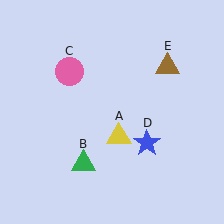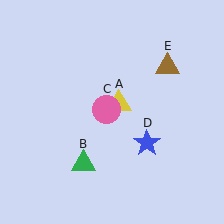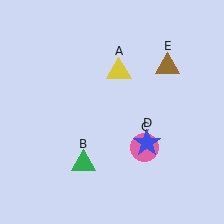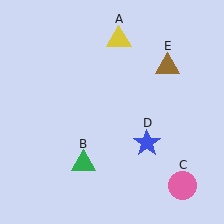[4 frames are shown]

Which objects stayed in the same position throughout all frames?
Green triangle (object B) and blue star (object D) and brown triangle (object E) remained stationary.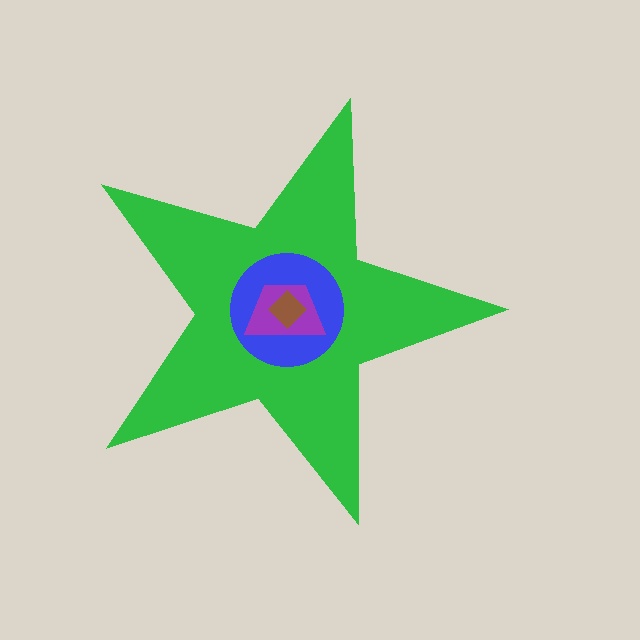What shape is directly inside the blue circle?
The purple trapezoid.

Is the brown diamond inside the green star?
Yes.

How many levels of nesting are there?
4.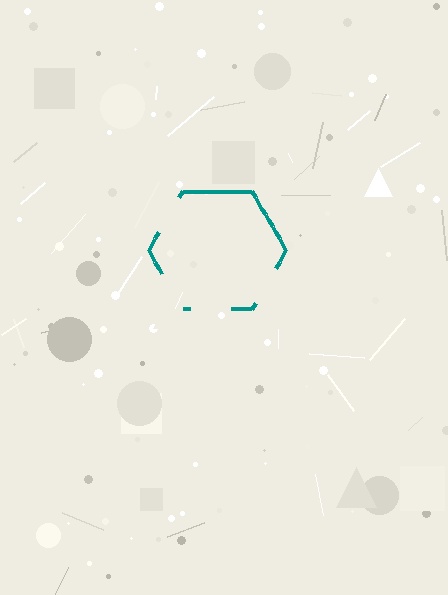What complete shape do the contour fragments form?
The contour fragments form a hexagon.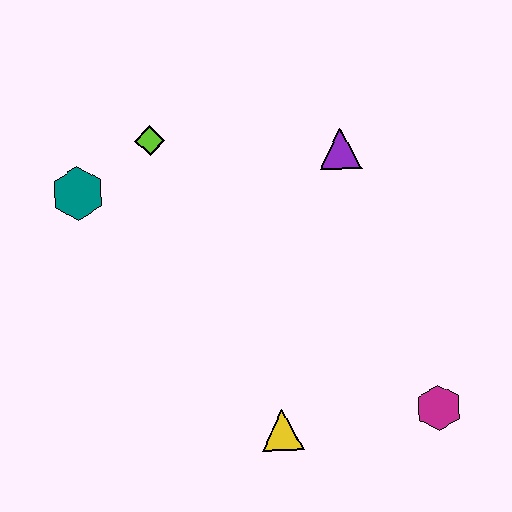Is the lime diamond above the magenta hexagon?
Yes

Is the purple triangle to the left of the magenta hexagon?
Yes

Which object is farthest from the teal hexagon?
The magenta hexagon is farthest from the teal hexagon.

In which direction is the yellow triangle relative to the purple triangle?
The yellow triangle is below the purple triangle.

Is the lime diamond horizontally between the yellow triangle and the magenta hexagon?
No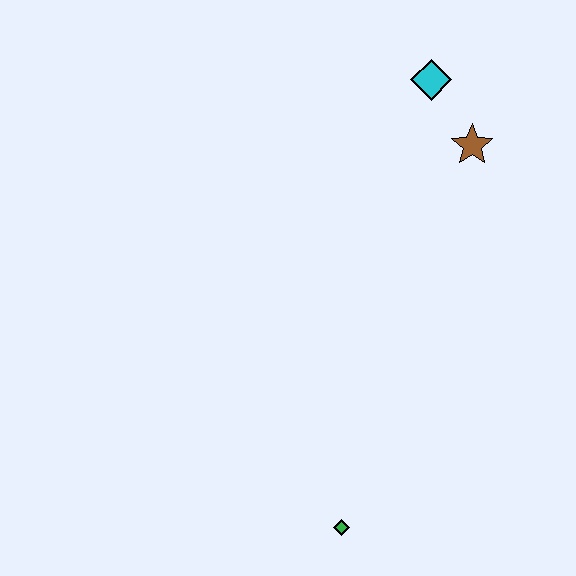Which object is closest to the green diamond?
The brown star is closest to the green diamond.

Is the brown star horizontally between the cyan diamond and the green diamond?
No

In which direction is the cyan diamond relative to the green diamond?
The cyan diamond is above the green diamond.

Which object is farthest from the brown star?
The green diamond is farthest from the brown star.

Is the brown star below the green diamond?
No